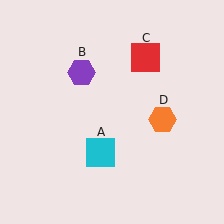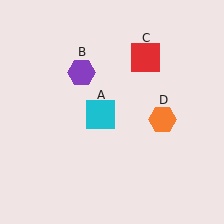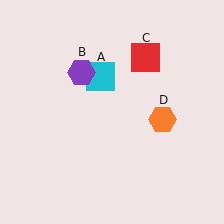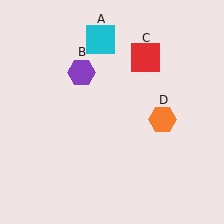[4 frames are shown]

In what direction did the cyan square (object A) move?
The cyan square (object A) moved up.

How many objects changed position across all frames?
1 object changed position: cyan square (object A).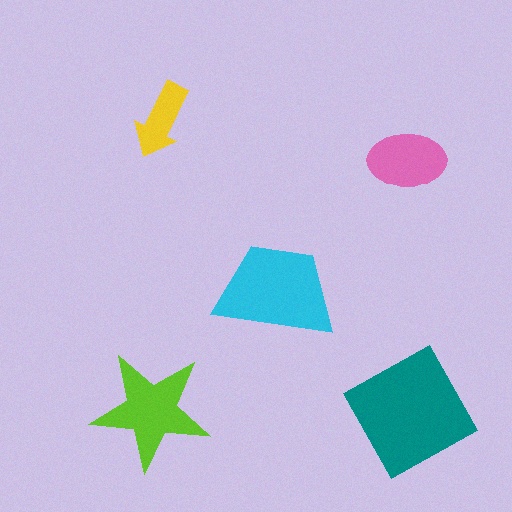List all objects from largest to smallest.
The teal square, the cyan trapezoid, the lime star, the pink ellipse, the yellow arrow.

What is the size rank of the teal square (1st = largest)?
1st.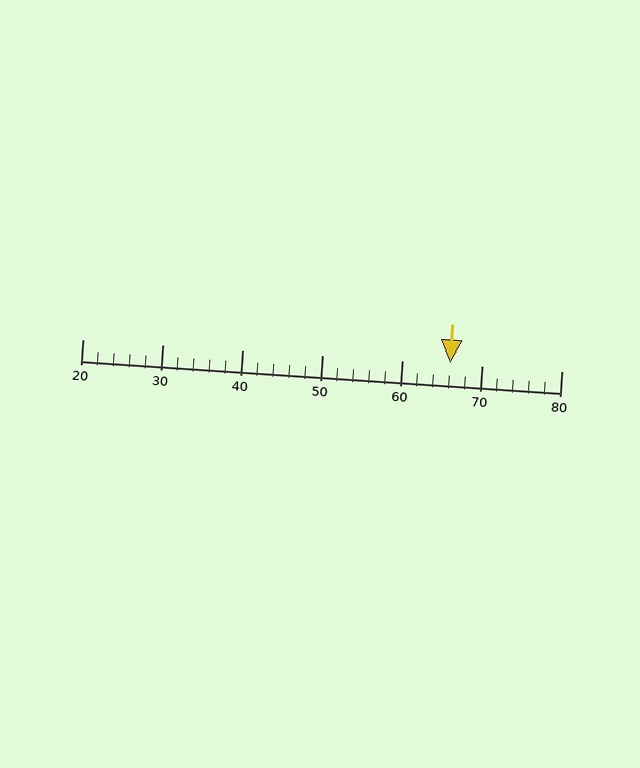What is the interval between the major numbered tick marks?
The major tick marks are spaced 10 units apart.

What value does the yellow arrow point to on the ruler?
The yellow arrow points to approximately 66.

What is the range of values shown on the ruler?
The ruler shows values from 20 to 80.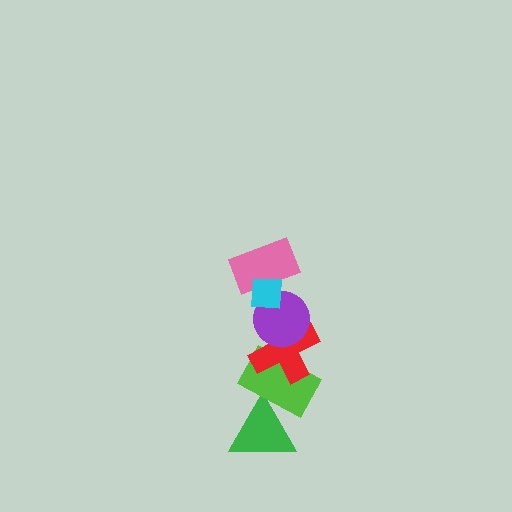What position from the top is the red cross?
The red cross is 4th from the top.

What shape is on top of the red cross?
The purple circle is on top of the red cross.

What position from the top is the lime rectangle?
The lime rectangle is 5th from the top.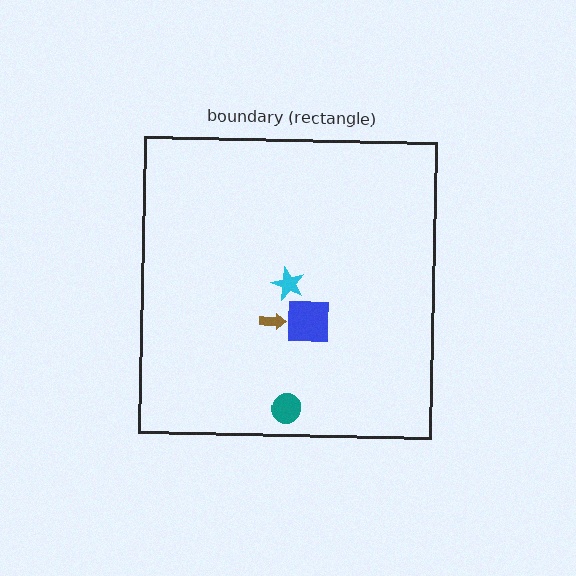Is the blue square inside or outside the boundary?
Inside.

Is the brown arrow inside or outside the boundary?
Inside.